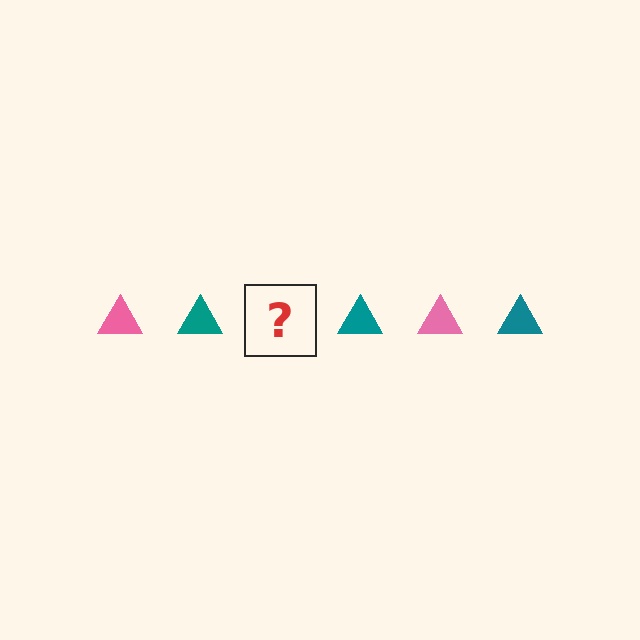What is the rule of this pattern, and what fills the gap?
The rule is that the pattern cycles through pink, teal triangles. The gap should be filled with a pink triangle.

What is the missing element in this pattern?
The missing element is a pink triangle.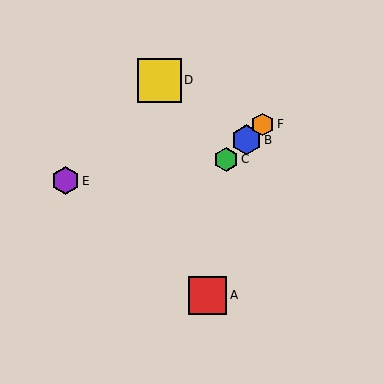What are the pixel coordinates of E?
Object E is at (65, 181).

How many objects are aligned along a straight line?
3 objects (B, C, F) are aligned along a straight line.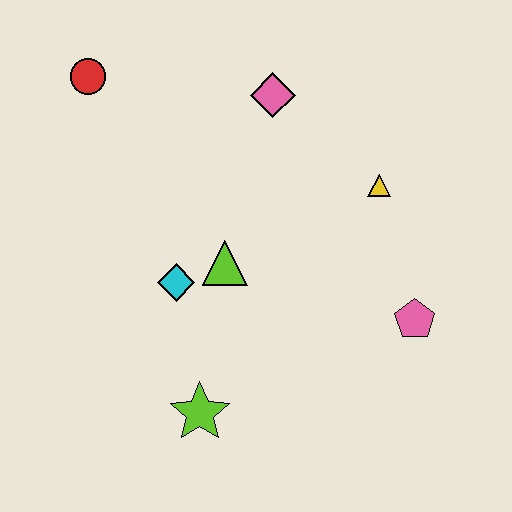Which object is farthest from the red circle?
The pink pentagon is farthest from the red circle.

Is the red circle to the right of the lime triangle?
No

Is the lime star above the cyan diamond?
No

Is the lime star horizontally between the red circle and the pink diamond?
Yes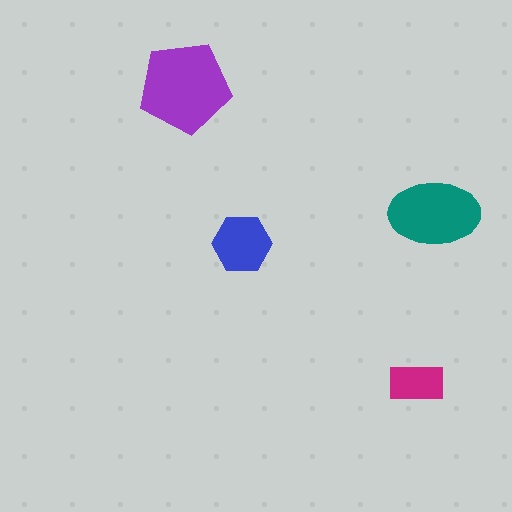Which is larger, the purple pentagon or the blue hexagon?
The purple pentagon.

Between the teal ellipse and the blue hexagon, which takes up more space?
The teal ellipse.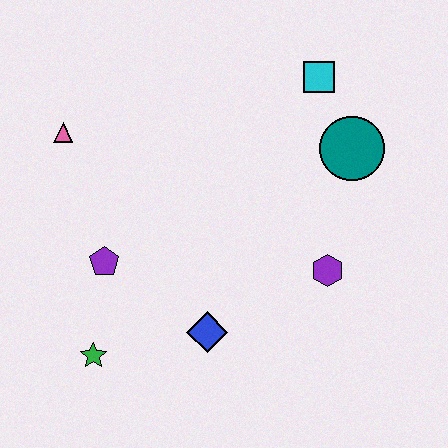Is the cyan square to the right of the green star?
Yes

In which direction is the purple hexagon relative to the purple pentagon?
The purple hexagon is to the right of the purple pentagon.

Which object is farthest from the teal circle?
The green star is farthest from the teal circle.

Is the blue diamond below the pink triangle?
Yes